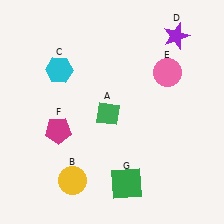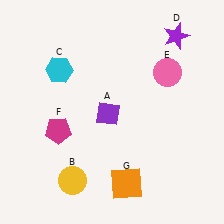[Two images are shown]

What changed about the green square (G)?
In Image 1, G is green. In Image 2, it changed to orange.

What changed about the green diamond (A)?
In Image 1, A is green. In Image 2, it changed to purple.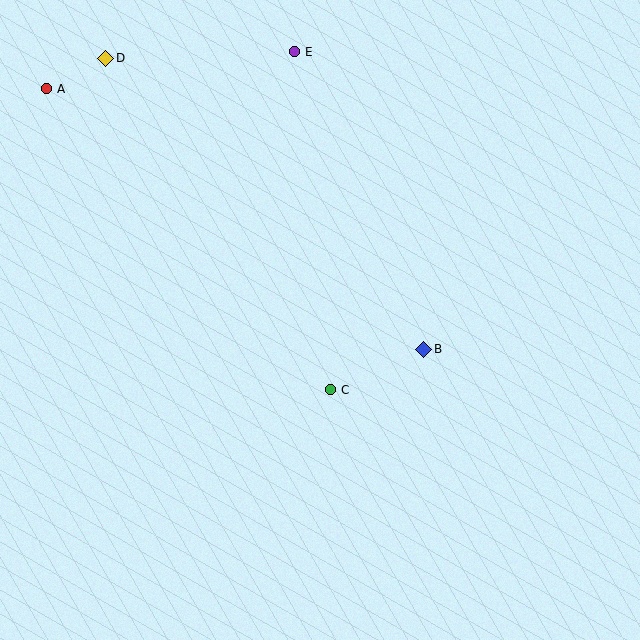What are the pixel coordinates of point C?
Point C is at (331, 390).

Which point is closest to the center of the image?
Point C at (331, 390) is closest to the center.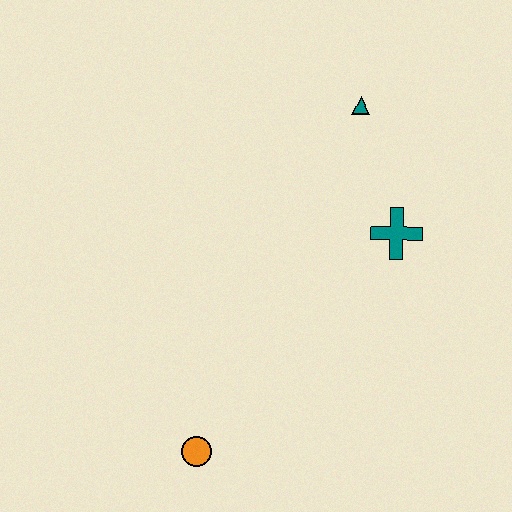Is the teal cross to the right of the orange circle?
Yes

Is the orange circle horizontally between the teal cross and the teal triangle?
No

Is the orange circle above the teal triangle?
No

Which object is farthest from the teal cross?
The orange circle is farthest from the teal cross.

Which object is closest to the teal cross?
The teal triangle is closest to the teal cross.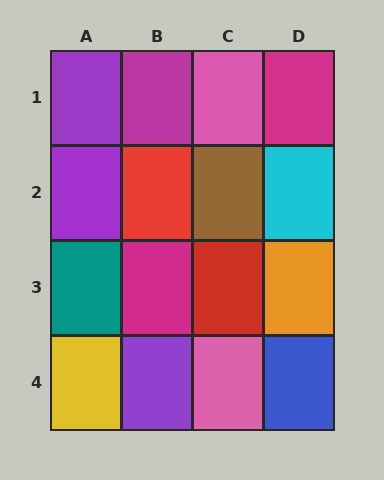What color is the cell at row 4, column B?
Purple.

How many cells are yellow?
1 cell is yellow.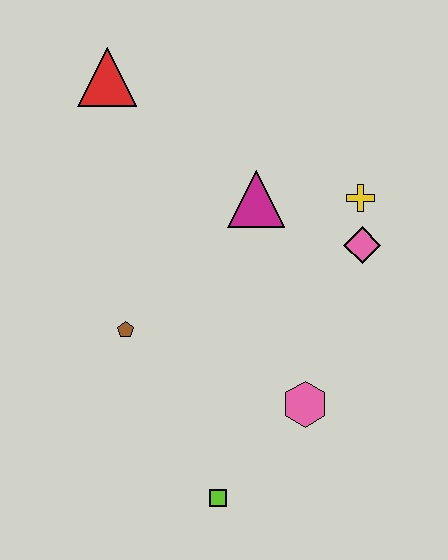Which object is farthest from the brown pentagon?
The yellow cross is farthest from the brown pentagon.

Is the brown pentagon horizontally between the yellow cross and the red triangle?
Yes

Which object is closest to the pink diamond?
The yellow cross is closest to the pink diamond.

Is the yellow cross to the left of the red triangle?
No